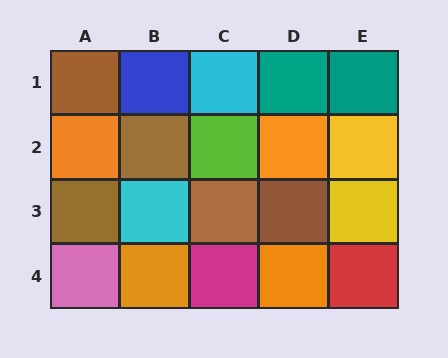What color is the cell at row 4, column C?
Magenta.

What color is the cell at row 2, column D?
Orange.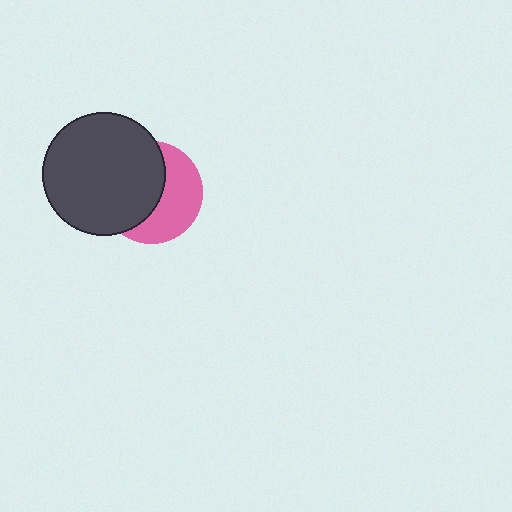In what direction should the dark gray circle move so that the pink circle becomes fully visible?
The dark gray circle should move left. That is the shortest direction to clear the overlap and leave the pink circle fully visible.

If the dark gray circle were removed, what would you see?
You would see the complete pink circle.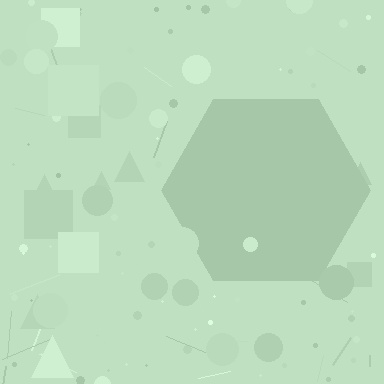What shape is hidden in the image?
A hexagon is hidden in the image.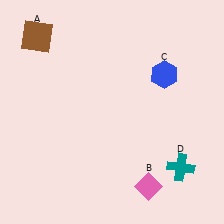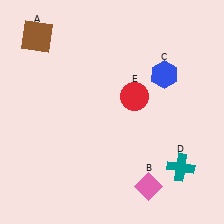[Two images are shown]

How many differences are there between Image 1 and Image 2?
There is 1 difference between the two images.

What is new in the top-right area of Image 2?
A red circle (E) was added in the top-right area of Image 2.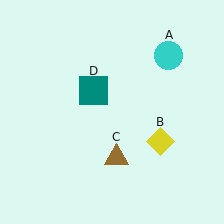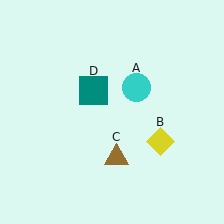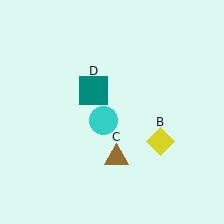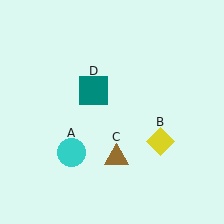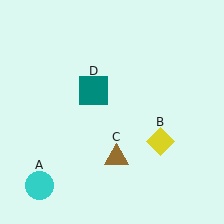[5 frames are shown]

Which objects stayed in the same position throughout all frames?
Yellow diamond (object B) and brown triangle (object C) and teal square (object D) remained stationary.